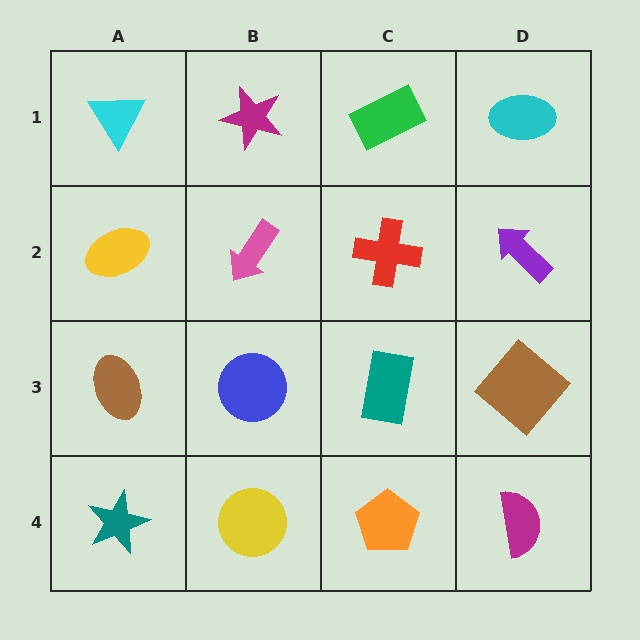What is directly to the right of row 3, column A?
A blue circle.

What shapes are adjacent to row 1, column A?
A yellow ellipse (row 2, column A), a magenta star (row 1, column B).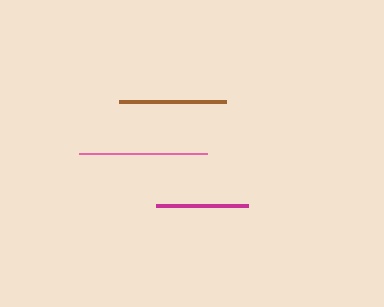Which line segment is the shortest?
The magenta line is the shortest at approximately 92 pixels.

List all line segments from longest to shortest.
From longest to shortest: pink, brown, magenta.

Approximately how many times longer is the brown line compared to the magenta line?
The brown line is approximately 1.2 times the length of the magenta line.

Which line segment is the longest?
The pink line is the longest at approximately 127 pixels.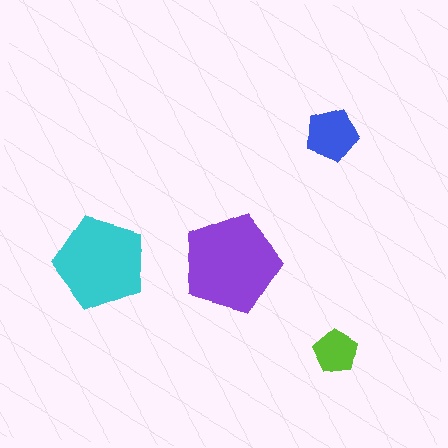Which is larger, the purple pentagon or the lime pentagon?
The purple one.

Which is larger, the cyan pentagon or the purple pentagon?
The purple one.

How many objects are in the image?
There are 4 objects in the image.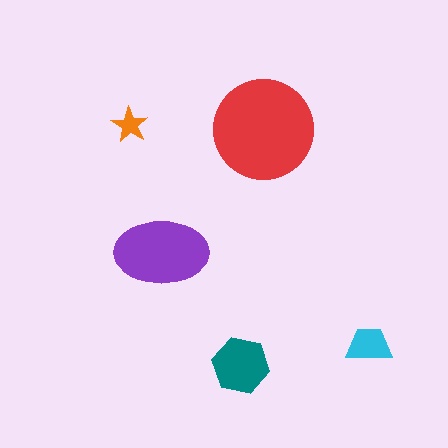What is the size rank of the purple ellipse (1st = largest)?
2nd.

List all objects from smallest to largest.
The orange star, the cyan trapezoid, the teal hexagon, the purple ellipse, the red circle.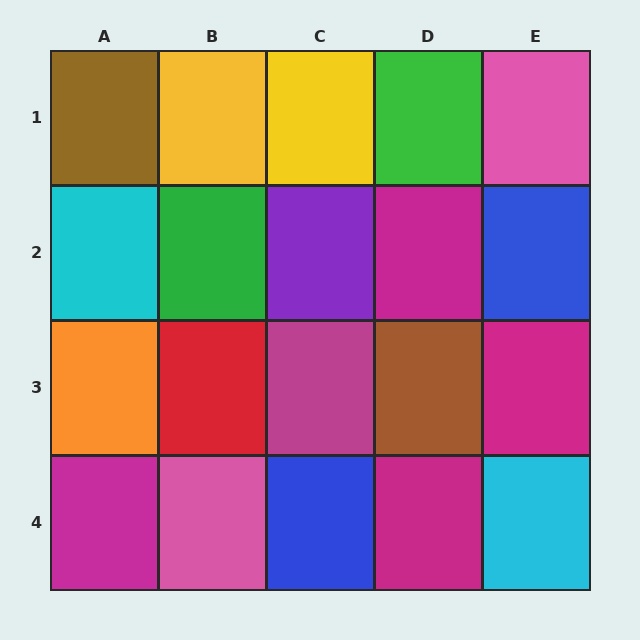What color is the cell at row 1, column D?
Green.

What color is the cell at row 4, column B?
Pink.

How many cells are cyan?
2 cells are cyan.